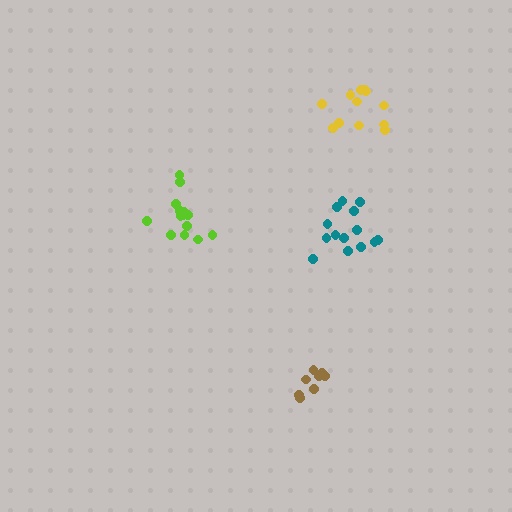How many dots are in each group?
Group 1: 14 dots, Group 2: 14 dots, Group 3: 8 dots, Group 4: 13 dots (49 total).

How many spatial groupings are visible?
There are 4 spatial groupings.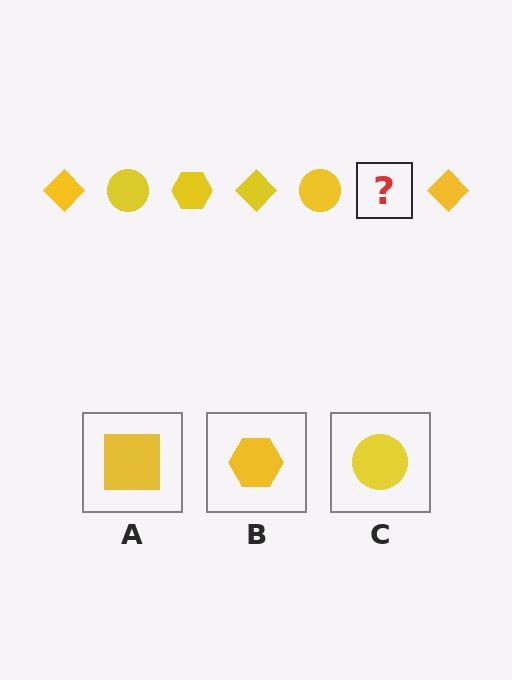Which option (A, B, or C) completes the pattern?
B.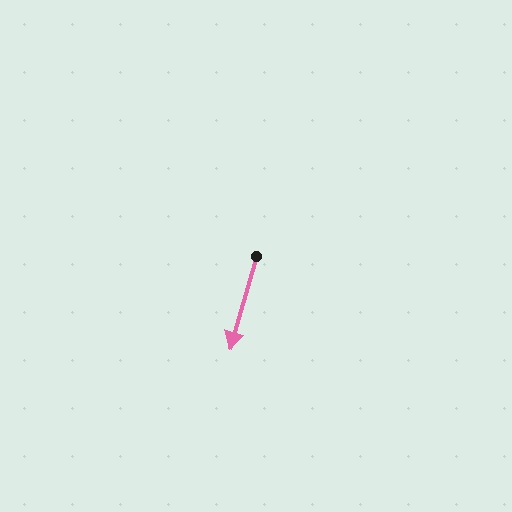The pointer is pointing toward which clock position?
Roughly 7 o'clock.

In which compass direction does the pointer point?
South.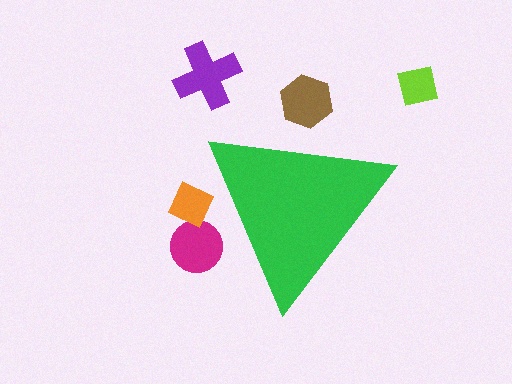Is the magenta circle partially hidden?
Yes, the magenta circle is partially hidden behind the green triangle.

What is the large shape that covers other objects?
A green triangle.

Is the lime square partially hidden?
No, the lime square is fully visible.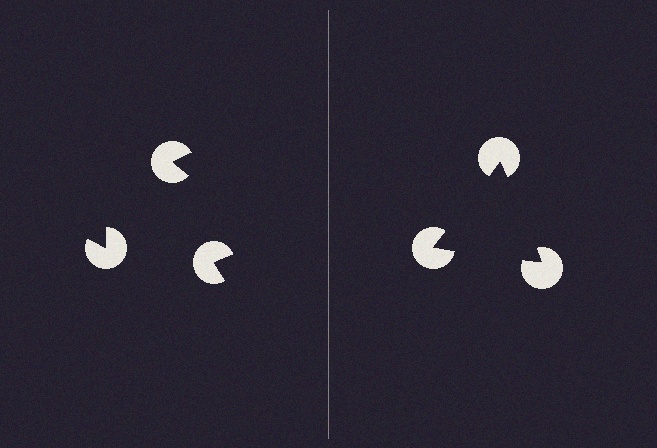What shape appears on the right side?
An illusory triangle.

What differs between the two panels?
The pac-man discs are positioned identically on both sides; only the wedge orientations differ. On the right they align to a triangle; on the left they are misaligned.